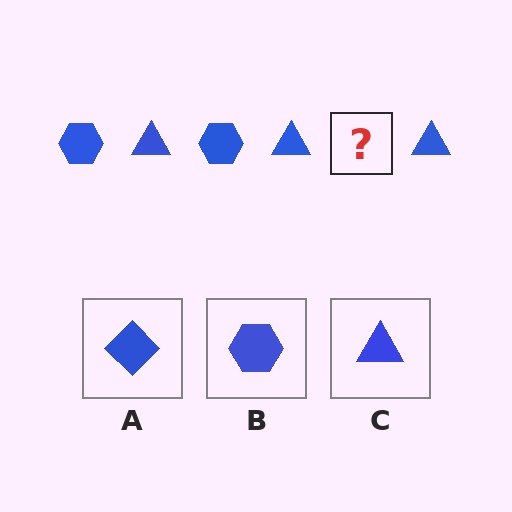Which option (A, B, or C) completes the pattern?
B.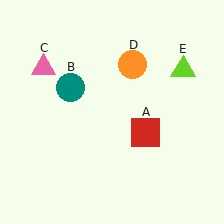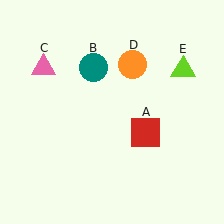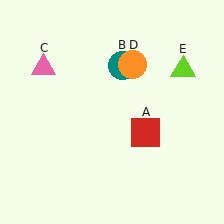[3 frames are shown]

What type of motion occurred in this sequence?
The teal circle (object B) rotated clockwise around the center of the scene.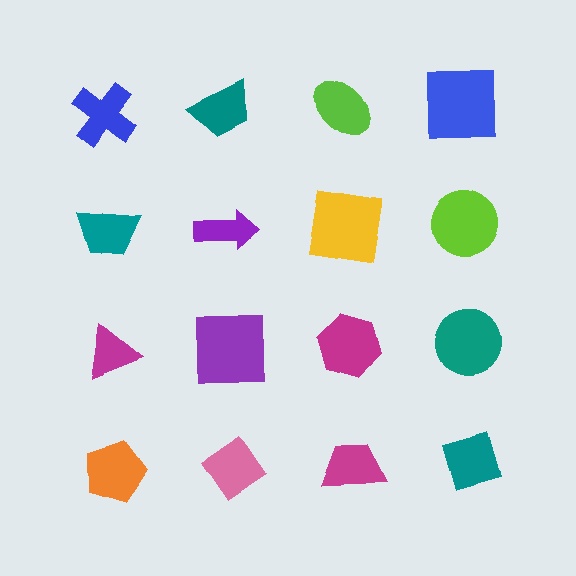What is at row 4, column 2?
A pink diamond.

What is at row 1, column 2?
A teal trapezoid.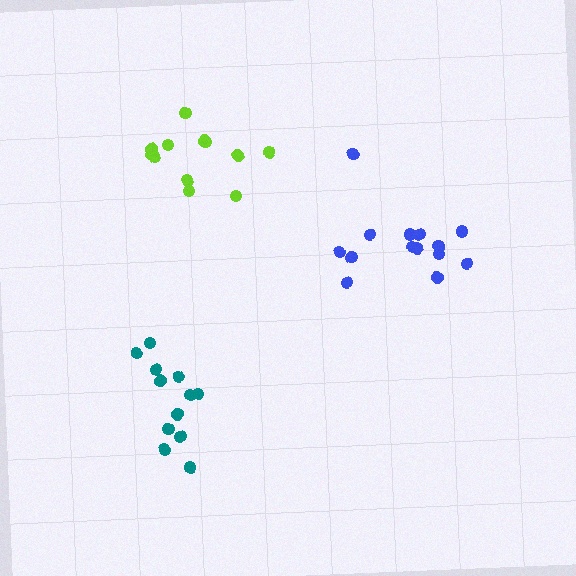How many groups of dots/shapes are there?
There are 3 groups.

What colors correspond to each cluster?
The clusters are colored: teal, blue, lime.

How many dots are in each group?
Group 1: 12 dots, Group 2: 14 dots, Group 3: 12 dots (38 total).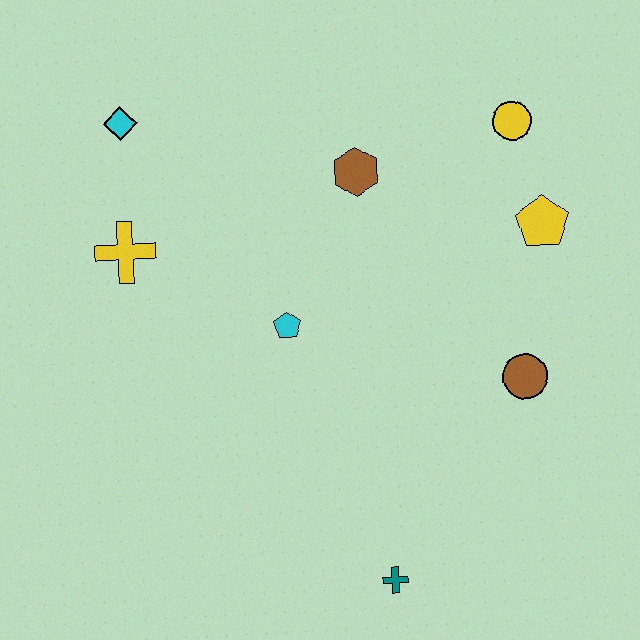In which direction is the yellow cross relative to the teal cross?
The yellow cross is above the teal cross.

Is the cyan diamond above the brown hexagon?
Yes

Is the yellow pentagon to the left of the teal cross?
No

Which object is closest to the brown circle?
The yellow pentagon is closest to the brown circle.